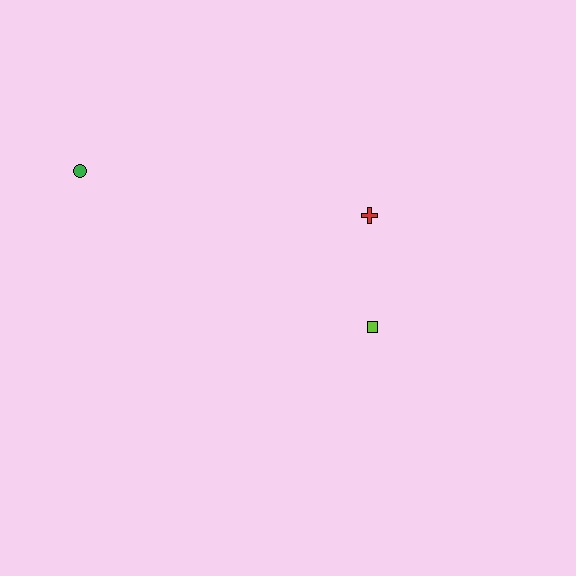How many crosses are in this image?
There is 1 cross.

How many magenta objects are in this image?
There are no magenta objects.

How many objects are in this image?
There are 3 objects.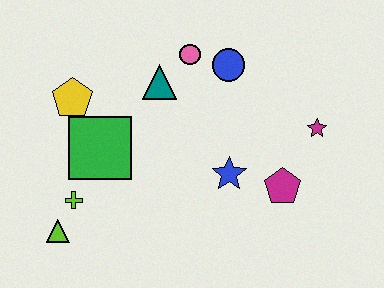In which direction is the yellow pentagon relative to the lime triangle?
The yellow pentagon is above the lime triangle.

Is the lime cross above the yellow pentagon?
No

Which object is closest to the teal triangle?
The pink circle is closest to the teal triangle.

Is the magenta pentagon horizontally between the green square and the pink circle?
No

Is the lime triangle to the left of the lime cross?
Yes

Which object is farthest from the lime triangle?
The magenta star is farthest from the lime triangle.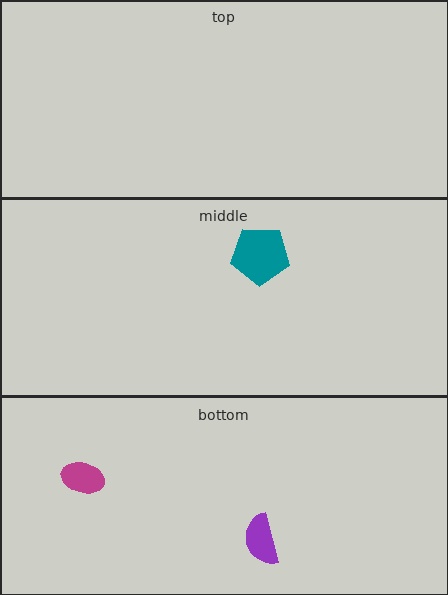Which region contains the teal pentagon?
The middle region.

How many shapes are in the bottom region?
2.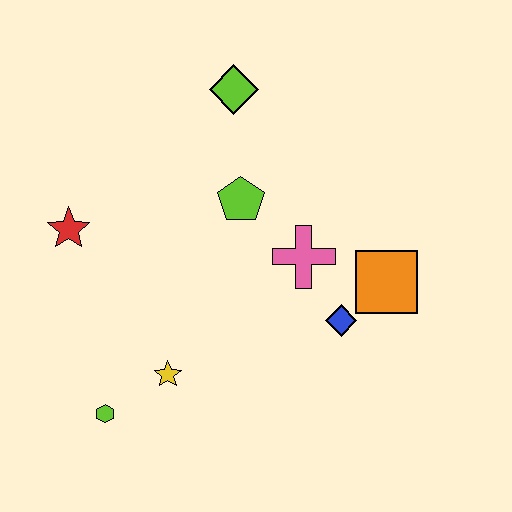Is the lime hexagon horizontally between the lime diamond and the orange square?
No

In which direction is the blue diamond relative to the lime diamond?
The blue diamond is below the lime diamond.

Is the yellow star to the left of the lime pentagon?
Yes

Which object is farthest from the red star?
The orange square is farthest from the red star.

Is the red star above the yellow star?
Yes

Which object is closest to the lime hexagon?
The yellow star is closest to the lime hexagon.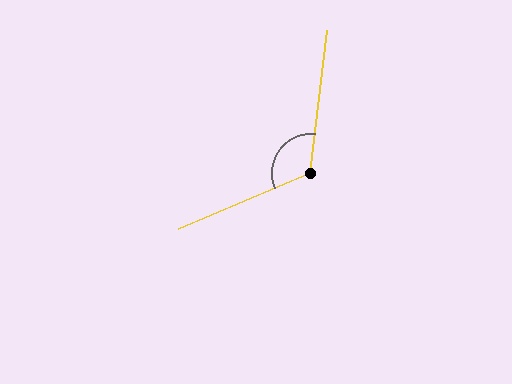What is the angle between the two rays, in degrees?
Approximately 119 degrees.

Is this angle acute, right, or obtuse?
It is obtuse.